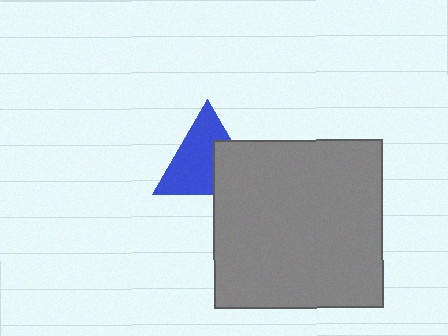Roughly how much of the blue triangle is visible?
Most of it is visible (roughly 65%).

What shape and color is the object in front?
The object in front is a gray square.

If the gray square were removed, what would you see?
You would see the complete blue triangle.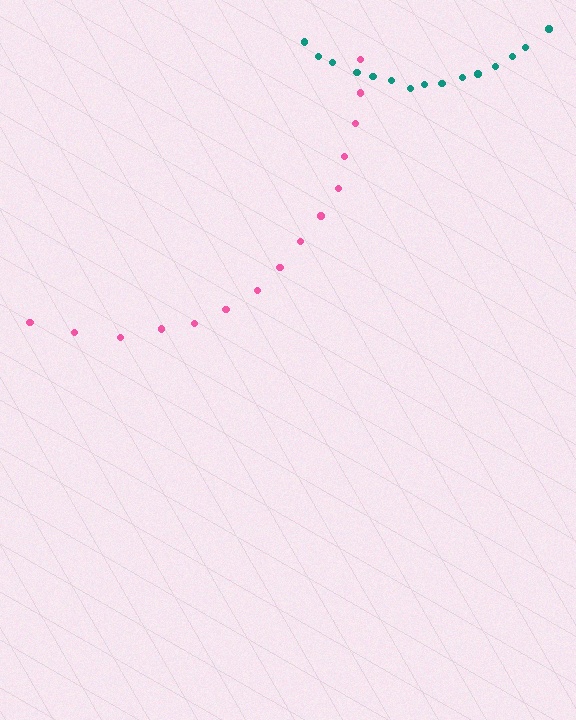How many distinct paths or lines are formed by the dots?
There are 2 distinct paths.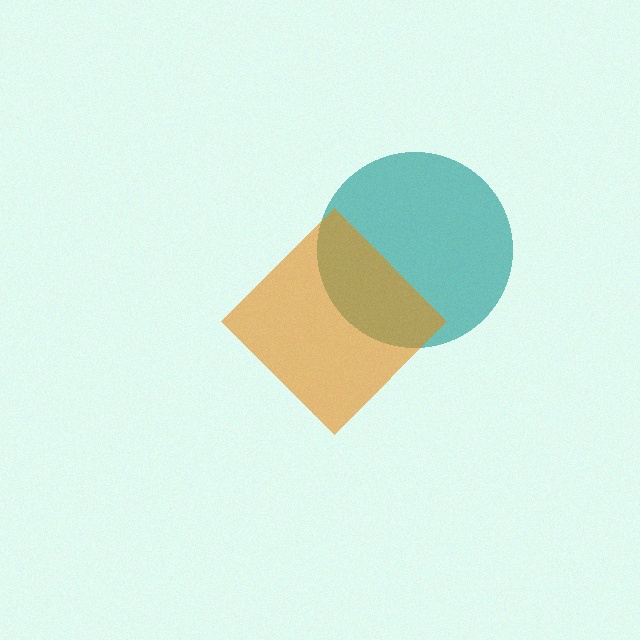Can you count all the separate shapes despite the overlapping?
Yes, there are 2 separate shapes.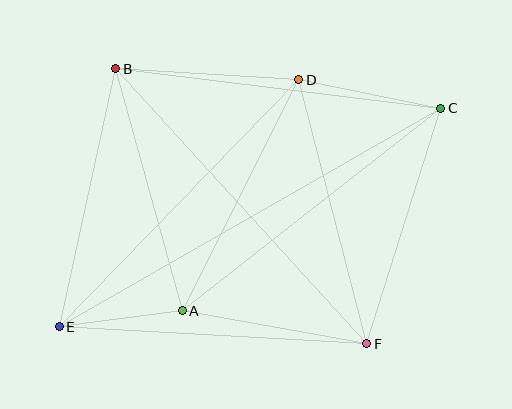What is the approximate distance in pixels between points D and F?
The distance between D and F is approximately 272 pixels.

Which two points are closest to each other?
Points A and E are closest to each other.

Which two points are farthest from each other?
Points C and E are farthest from each other.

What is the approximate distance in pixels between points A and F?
The distance between A and F is approximately 187 pixels.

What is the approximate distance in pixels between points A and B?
The distance between A and B is approximately 251 pixels.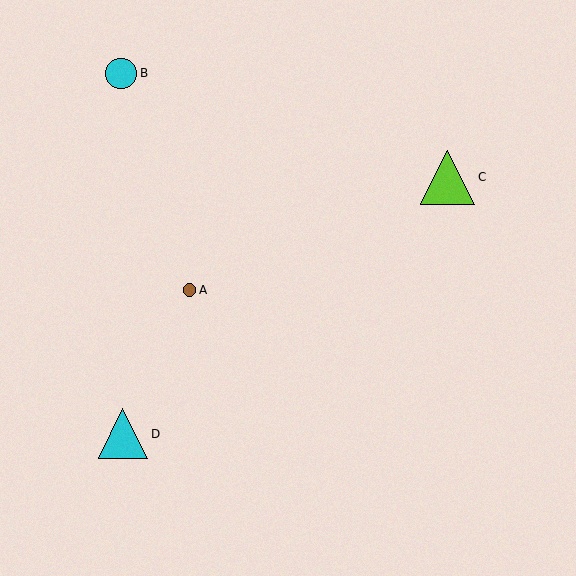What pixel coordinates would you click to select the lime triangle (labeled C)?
Click at (448, 177) to select the lime triangle C.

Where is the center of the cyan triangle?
The center of the cyan triangle is at (123, 434).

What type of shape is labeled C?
Shape C is a lime triangle.